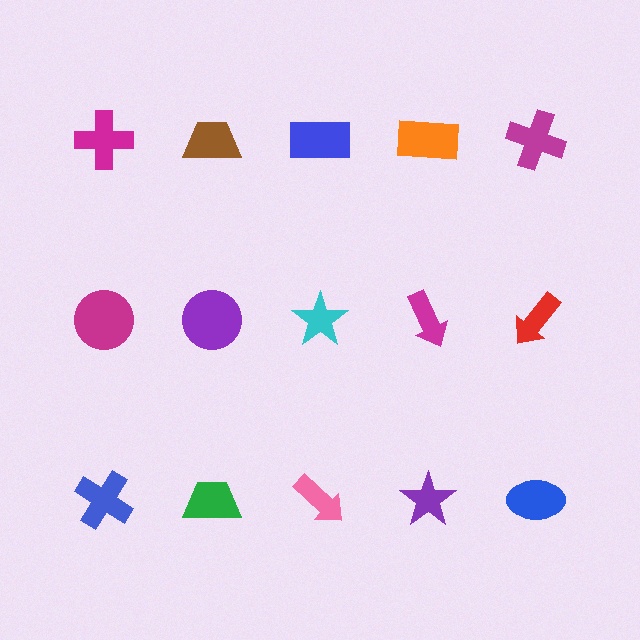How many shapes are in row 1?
5 shapes.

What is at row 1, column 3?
A blue rectangle.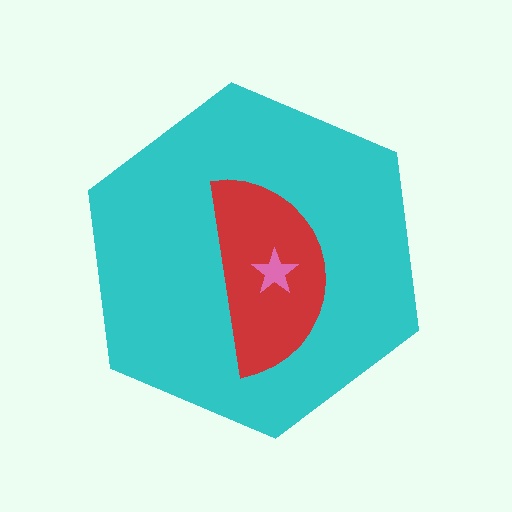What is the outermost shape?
The cyan hexagon.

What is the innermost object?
The pink star.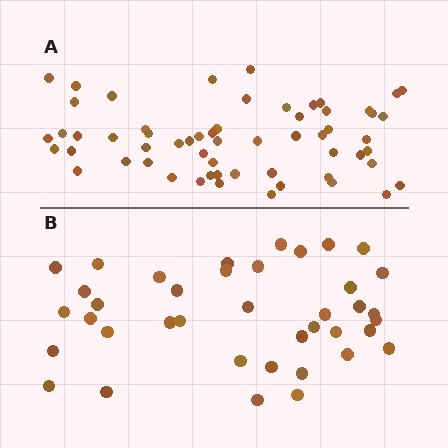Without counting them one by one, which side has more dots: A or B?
Region A (the top region) has more dots.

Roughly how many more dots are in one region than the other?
Region A has approximately 20 more dots than region B.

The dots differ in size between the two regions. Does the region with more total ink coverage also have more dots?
No. Region B has more total ink coverage because its dots are larger, but region A actually contains more individual dots. Total area can be misleading — the number of items is what matters here.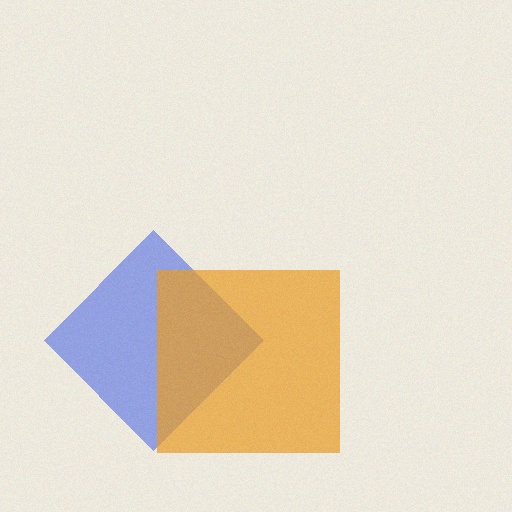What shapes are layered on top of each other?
The layered shapes are: a blue diamond, an orange square.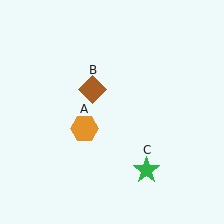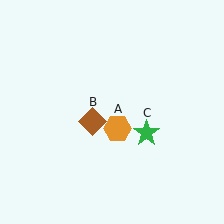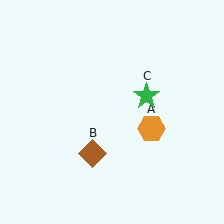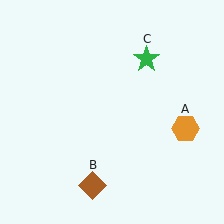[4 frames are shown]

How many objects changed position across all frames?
3 objects changed position: orange hexagon (object A), brown diamond (object B), green star (object C).